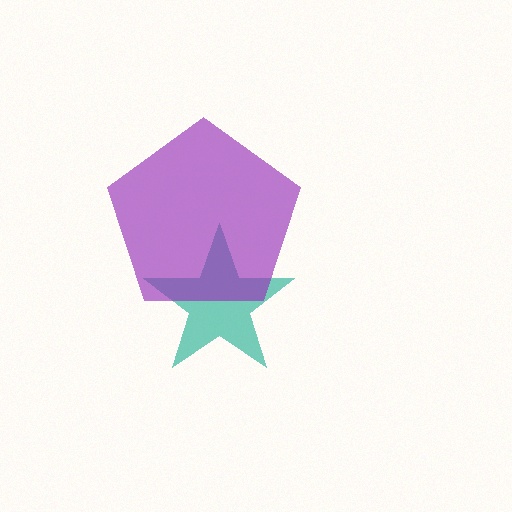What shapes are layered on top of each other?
The layered shapes are: a teal star, a purple pentagon.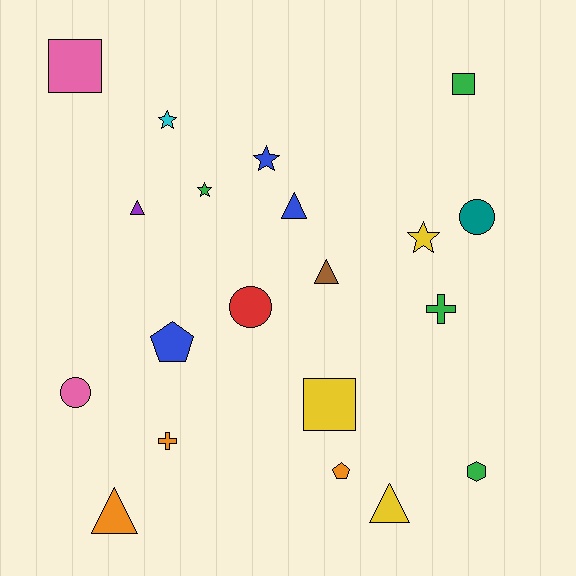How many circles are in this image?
There are 3 circles.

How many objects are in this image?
There are 20 objects.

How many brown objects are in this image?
There is 1 brown object.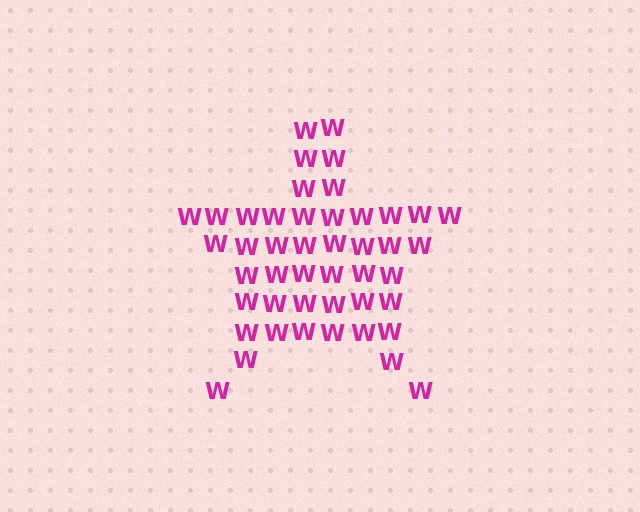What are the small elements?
The small elements are letter W's.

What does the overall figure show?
The overall figure shows a star.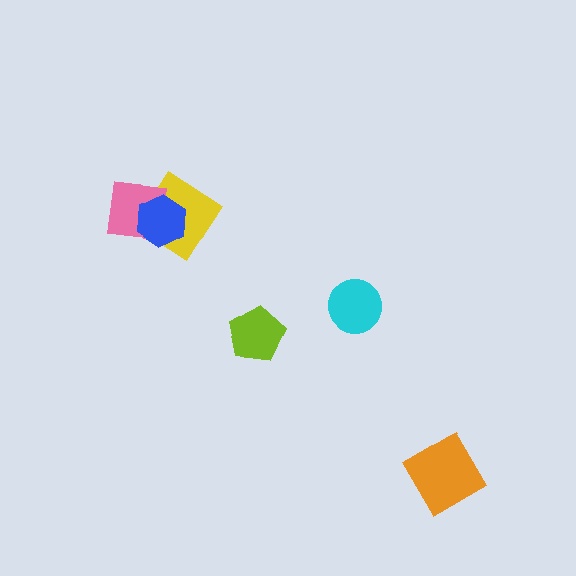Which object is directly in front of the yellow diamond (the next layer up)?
The pink square is directly in front of the yellow diamond.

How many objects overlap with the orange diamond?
0 objects overlap with the orange diamond.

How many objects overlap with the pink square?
2 objects overlap with the pink square.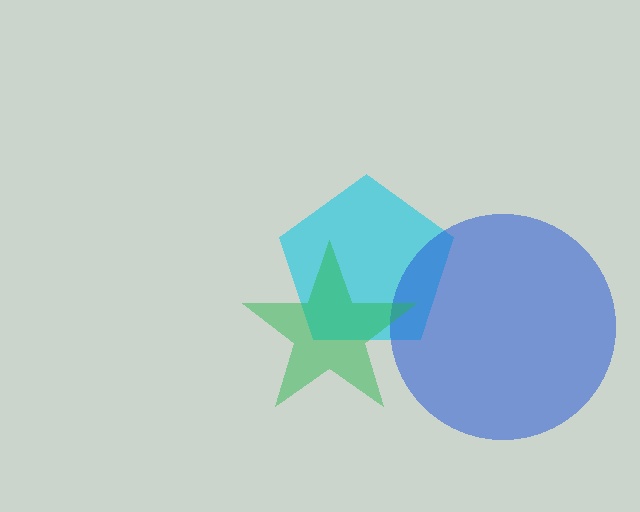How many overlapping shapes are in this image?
There are 3 overlapping shapes in the image.